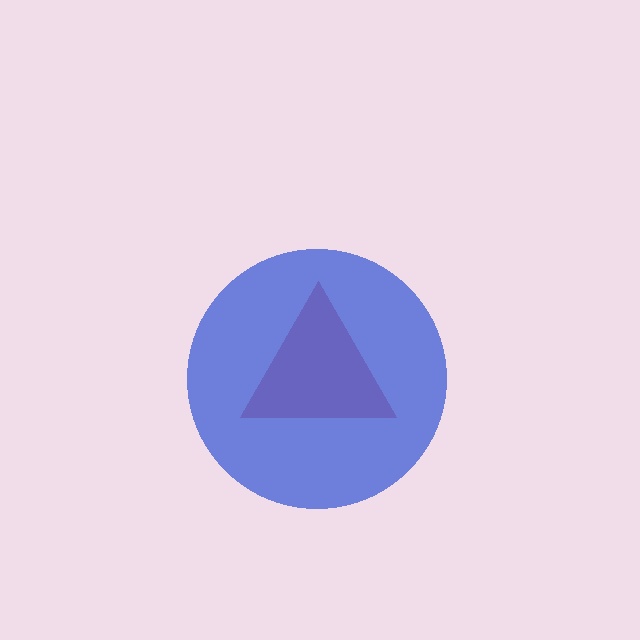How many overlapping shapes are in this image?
There are 2 overlapping shapes in the image.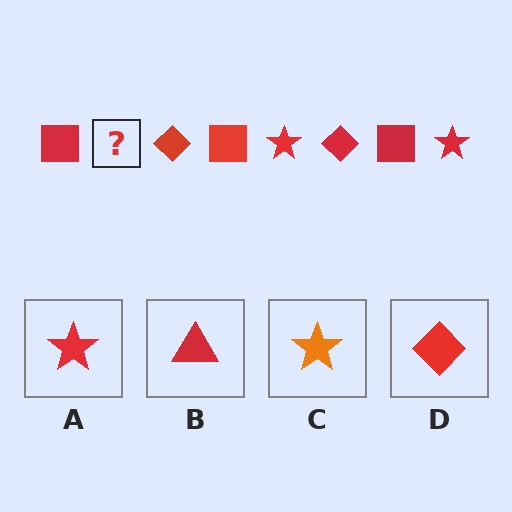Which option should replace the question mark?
Option A.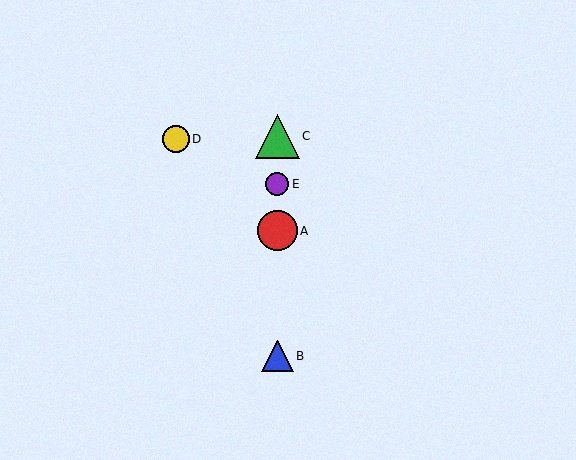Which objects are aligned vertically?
Objects A, B, C, E are aligned vertically.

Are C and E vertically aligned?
Yes, both are at x≈277.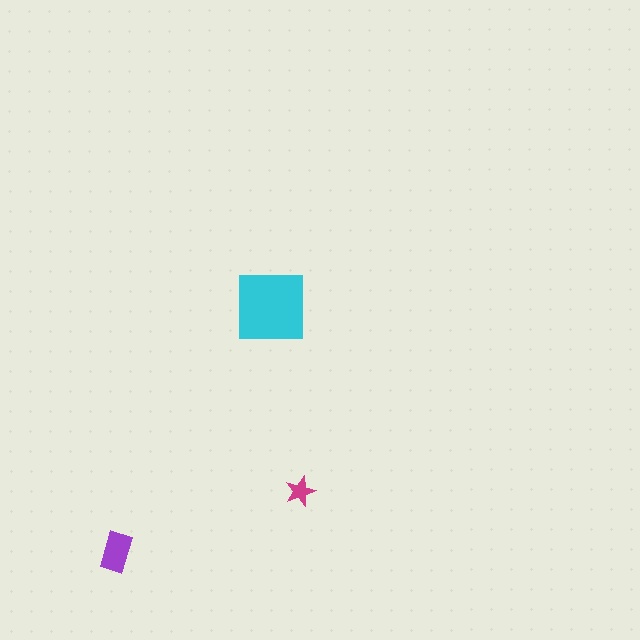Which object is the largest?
The cyan square.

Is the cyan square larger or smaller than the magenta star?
Larger.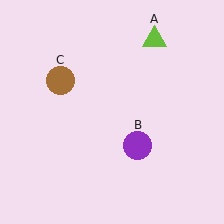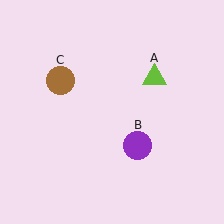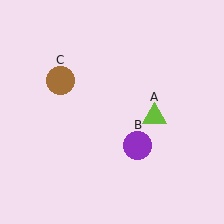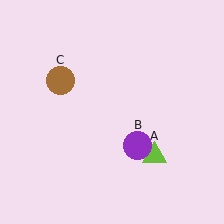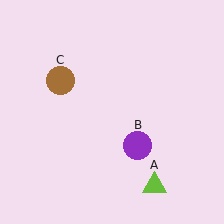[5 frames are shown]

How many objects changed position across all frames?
1 object changed position: lime triangle (object A).